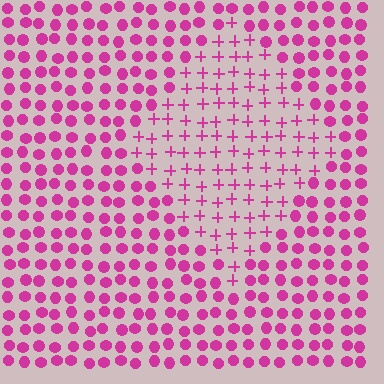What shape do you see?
I see a diamond.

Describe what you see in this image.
The image is filled with small magenta elements arranged in a uniform grid. A diamond-shaped region contains plus signs, while the surrounding area contains circles. The boundary is defined purely by the change in element shape.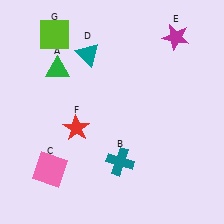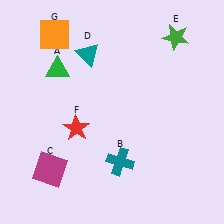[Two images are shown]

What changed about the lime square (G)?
In Image 1, G is lime. In Image 2, it changed to orange.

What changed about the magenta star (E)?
In Image 1, E is magenta. In Image 2, it changed to green.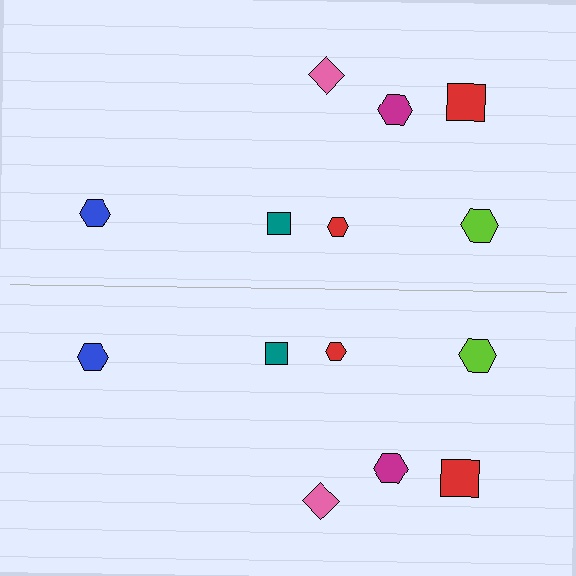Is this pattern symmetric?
Yes, this pattern has bilateral (reflection) symmetry.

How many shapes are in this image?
There are 14 shapes in this image.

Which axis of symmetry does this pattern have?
The pattern has a horizontal axis of symmetry running through the center of the image.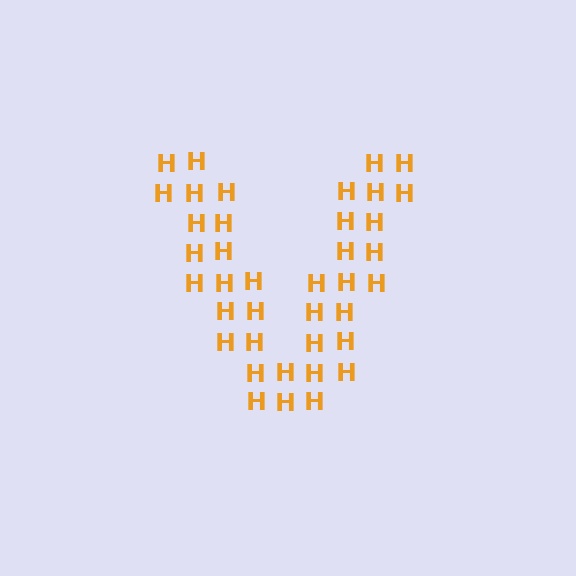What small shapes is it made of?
It is made of small letter H's.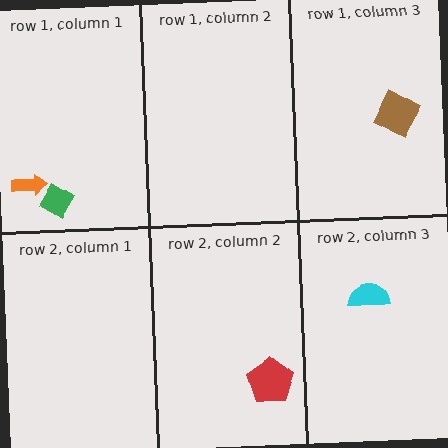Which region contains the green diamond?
The row 1, column 1 region.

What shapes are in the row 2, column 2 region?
The red pentagon.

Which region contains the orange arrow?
The row 1, column 1 region.